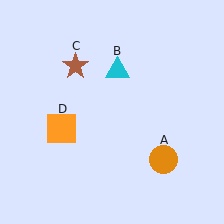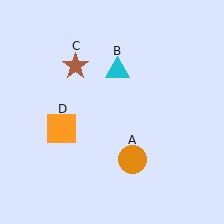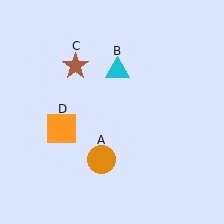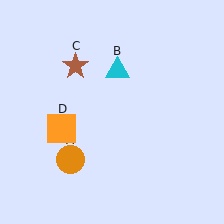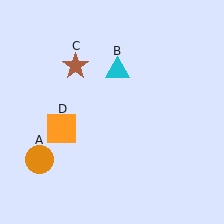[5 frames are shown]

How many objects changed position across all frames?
1 object changed position: orange circle (object A).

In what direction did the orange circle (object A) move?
The orange circle (object A) moved left.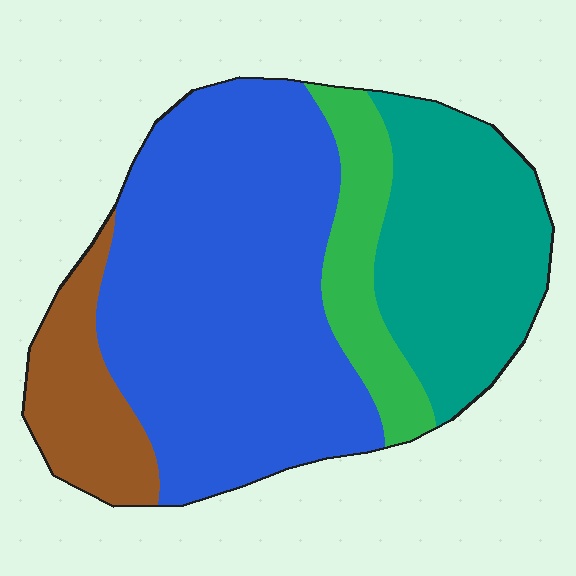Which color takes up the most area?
Blue, at roughly 50%.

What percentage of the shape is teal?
Teal takes up about one quarter (1/4) of the shape.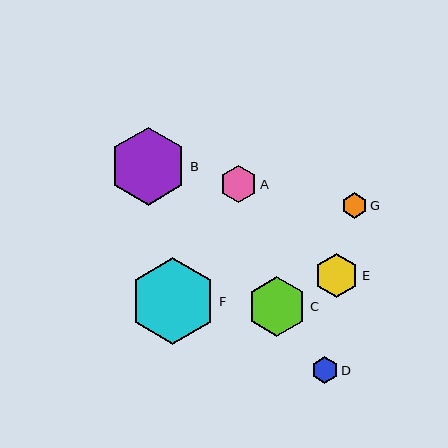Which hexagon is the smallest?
Hexagon G is the smallest with a size of approximately 25 pixels.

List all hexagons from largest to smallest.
From largest to smallest: F, B, C, E, A, D, G.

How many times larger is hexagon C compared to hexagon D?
Hexagon C is approximately 2.3 times the size of hexagon D.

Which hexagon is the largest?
Hexagon F is the largest with a size of approximately 86 pixels.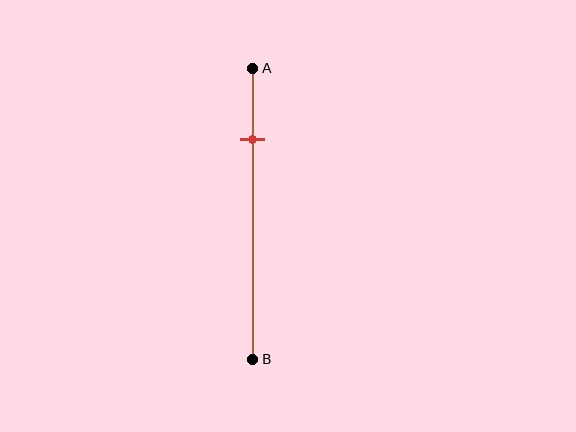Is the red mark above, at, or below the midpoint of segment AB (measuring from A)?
The red mark is above the midpoint of segment AB.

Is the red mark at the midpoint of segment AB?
No, the mark is at about 25% from A, not at the 50% midpoint.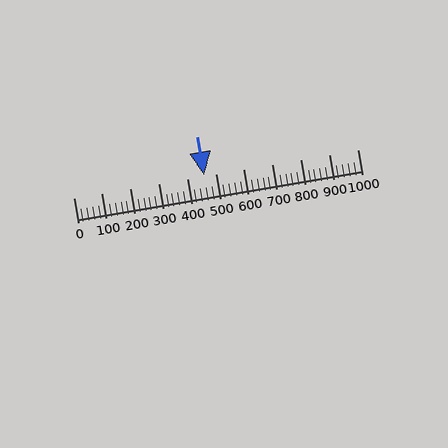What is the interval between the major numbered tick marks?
The major tick marks are spaced 100 units apart.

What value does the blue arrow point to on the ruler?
The blue arrow points to approximately 460.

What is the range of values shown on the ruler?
The ruler shows values from 0 to 1000.